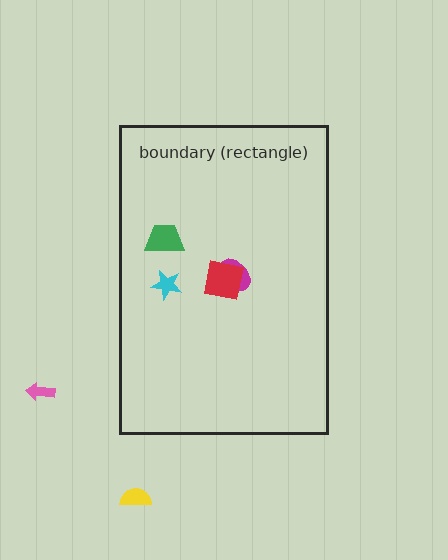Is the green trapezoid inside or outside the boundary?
Inside.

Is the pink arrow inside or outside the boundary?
Outside.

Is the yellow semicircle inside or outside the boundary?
Outside.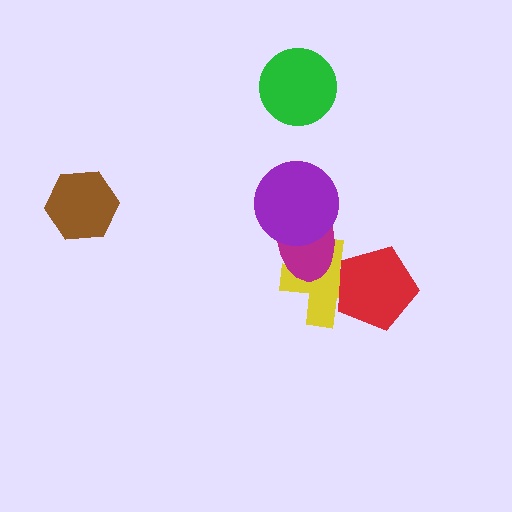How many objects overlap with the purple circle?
1 object overlaps with the purple circle.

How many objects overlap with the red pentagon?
1 object overlaps with the red pentagon.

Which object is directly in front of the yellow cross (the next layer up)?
The magenta ellipse is directly in front of the yellow cross.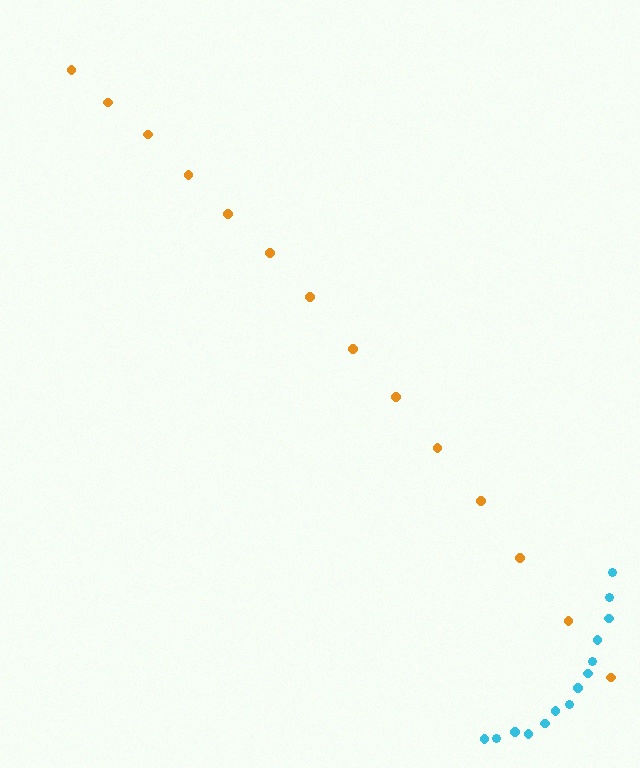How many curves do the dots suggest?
There are 2 distinct paths.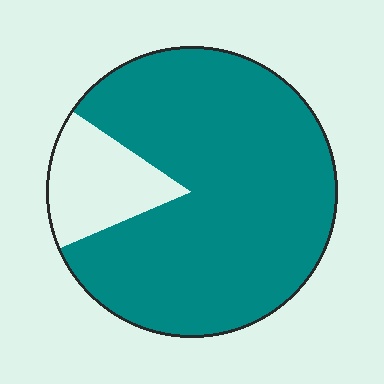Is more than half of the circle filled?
Yes.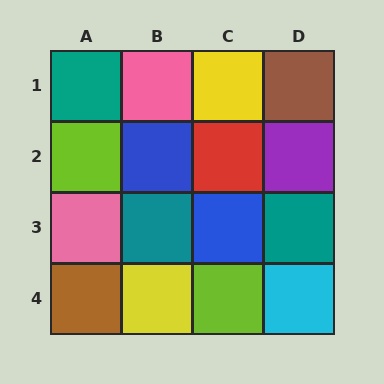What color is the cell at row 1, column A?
Teal.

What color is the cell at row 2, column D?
Purple.